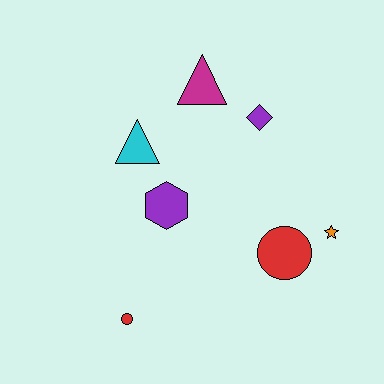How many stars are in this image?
There is 1 star.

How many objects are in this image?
There are 7 objects.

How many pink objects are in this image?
There are no pink objects.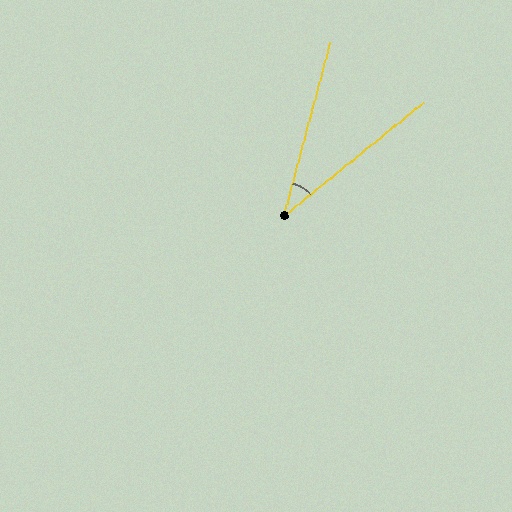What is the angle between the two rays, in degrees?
Approximately 36 degrees.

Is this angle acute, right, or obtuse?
It is acute.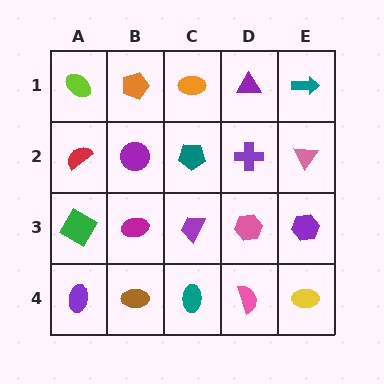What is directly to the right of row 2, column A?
A purple circle.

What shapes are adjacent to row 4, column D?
A pink hexagon (row 3, column D), a teal ellipse (row 4, column C), a yellow ellipse (row 4, column E).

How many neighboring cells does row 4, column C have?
3.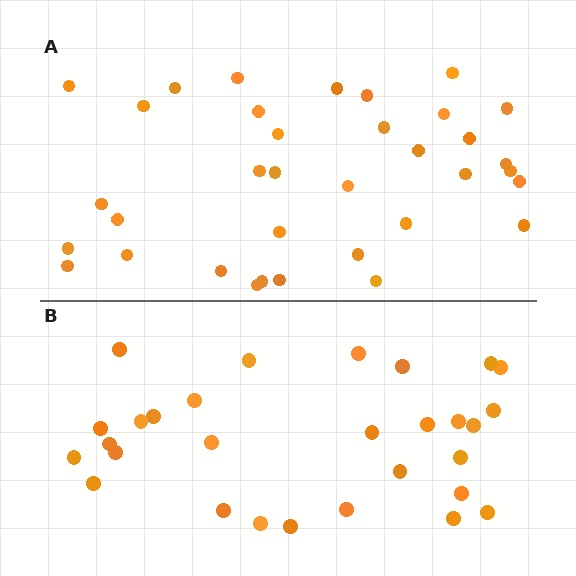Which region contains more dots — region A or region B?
Region A (the top region) has more dots.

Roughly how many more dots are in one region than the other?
Region A has about 6 more dots than region B.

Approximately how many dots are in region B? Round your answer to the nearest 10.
About 30 dots. (The exact count is 29, which rounds to 30.)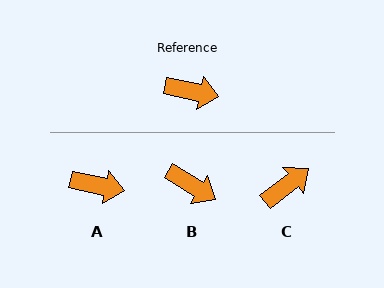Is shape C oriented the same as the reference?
No, it is off by about 50 degrees.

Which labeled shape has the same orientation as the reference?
A.